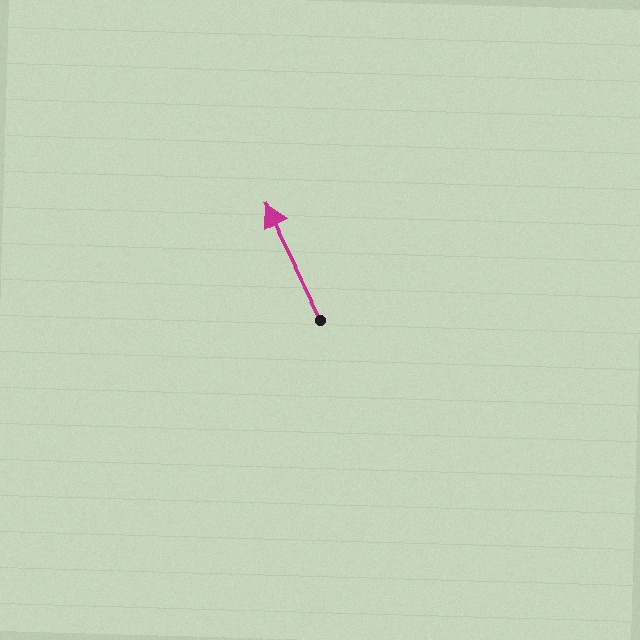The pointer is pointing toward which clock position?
Roughly 11 o'clock.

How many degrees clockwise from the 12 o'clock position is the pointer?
Approximately 333 degrees.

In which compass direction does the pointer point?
Northwest.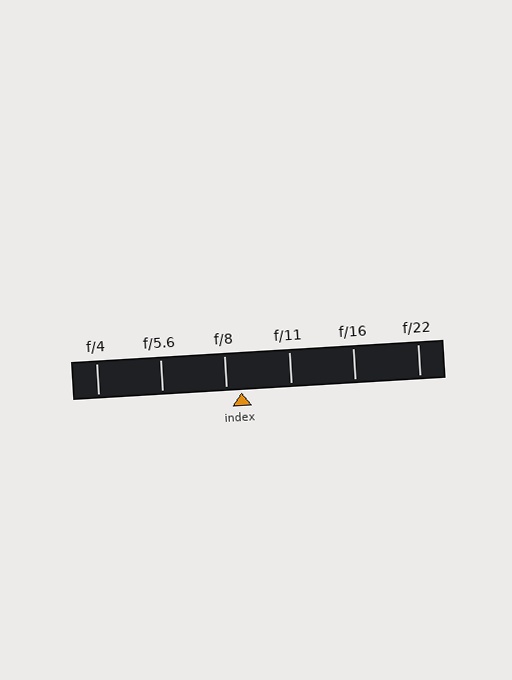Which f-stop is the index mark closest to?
The index mark is closest to f/8.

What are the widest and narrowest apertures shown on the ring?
The widest aperture shown is f/4 and the narrowest is f/22.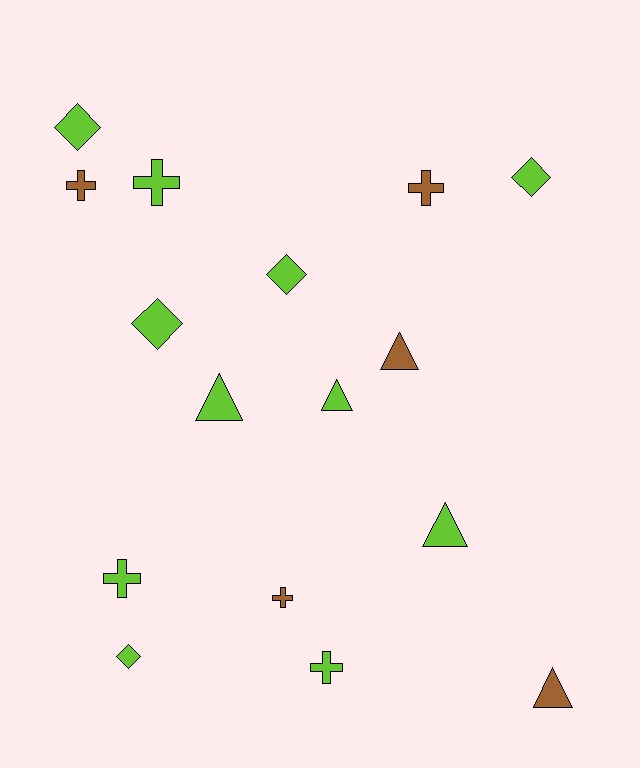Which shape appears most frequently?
Cross, with 6 objects.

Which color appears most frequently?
Lime, with 11 objects.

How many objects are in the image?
There are 16 objects.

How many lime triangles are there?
There are 3 lime triangles.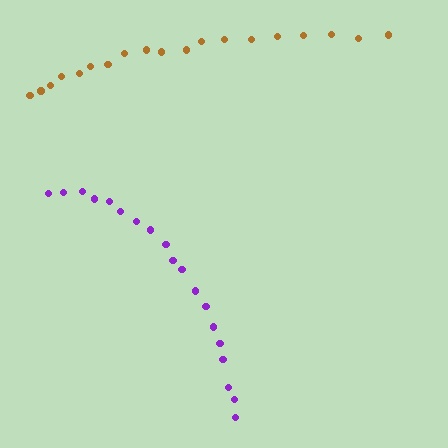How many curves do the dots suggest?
There are 2 distinct paths.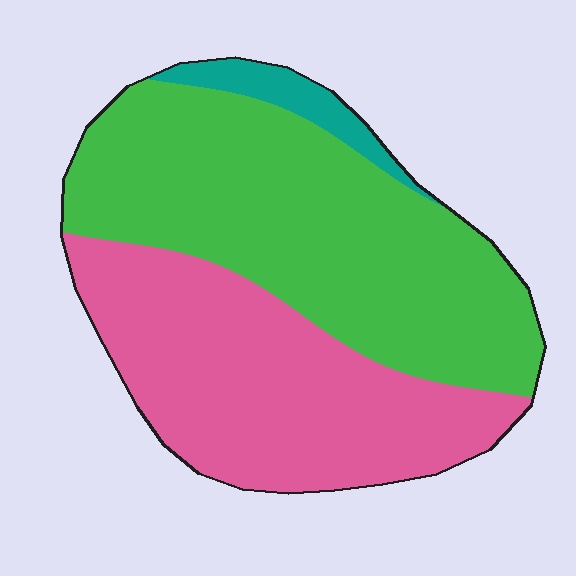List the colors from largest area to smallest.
From largest to smallest: green, pink, teal.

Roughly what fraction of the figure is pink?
Pink covers roughly 40% of the figure.